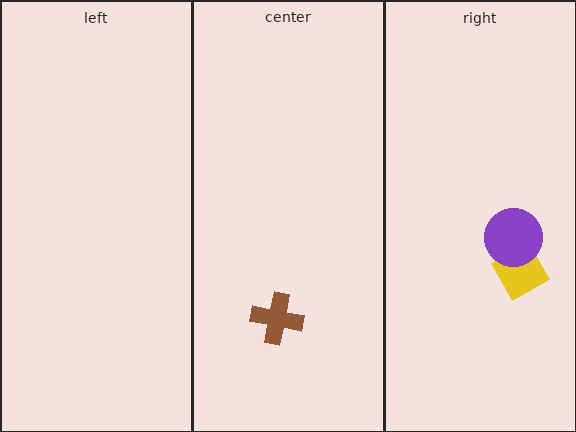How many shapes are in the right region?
2.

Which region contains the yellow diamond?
The right region.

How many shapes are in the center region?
1.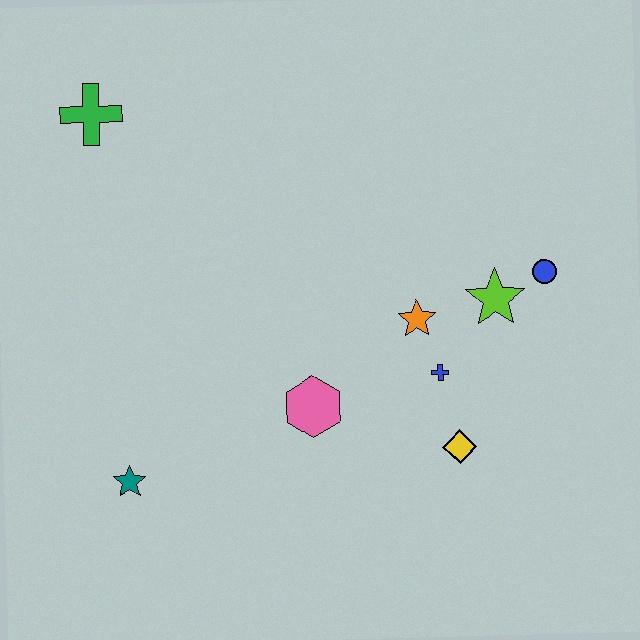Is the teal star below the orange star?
Yes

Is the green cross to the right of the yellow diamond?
No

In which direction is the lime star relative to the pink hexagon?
The lime star is to the right of the pink hexagon.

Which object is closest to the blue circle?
The lime star is closest to the blue circle.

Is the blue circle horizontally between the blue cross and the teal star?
No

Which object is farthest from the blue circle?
The green cross is farthest from the blue circle.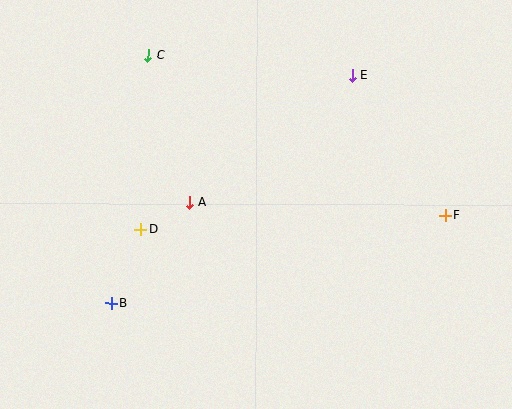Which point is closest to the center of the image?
Point A at (190, 202) is closest to the center.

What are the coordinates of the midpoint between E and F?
The midpoint between E and F is at (399, 145).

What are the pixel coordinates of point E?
Point E is at (352, 76).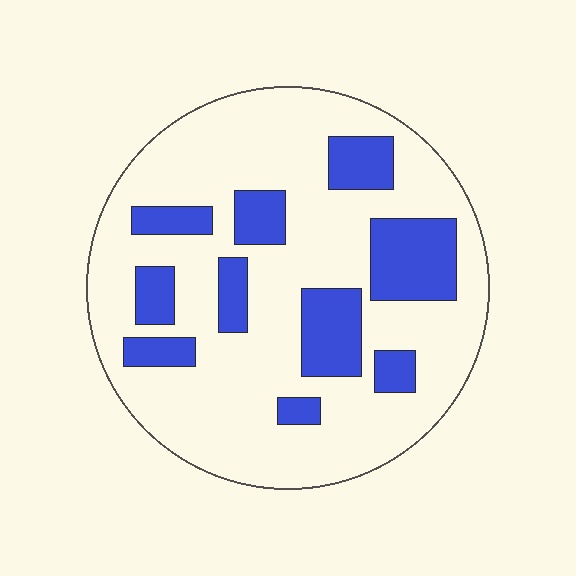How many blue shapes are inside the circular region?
10.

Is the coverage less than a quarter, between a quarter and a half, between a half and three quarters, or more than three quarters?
Less than a quarter.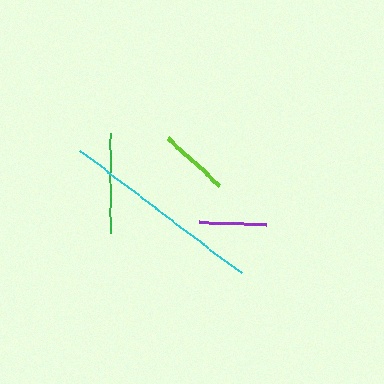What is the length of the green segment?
The green segment is approximately 101 pixels long.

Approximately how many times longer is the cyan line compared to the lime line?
The cyan line is approximately 2.9 times the length of the lime line.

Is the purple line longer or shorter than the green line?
The green line is longer than the purple line.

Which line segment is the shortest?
The purple line is the shortest at approximately 67 pixels.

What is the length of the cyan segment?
The cyan segment is approximately 203 pixels long.